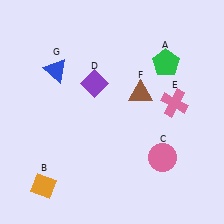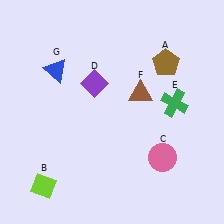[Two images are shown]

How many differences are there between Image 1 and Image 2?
There are 3 differences between the two images.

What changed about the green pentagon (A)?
In Image 1, A is green. In Image 2, it changed to brown.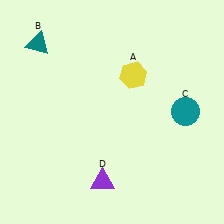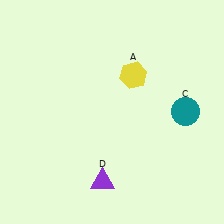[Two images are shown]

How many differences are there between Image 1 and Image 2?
There is 1 difference between the two images.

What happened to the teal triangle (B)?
The teal triangle (B) was removed in Image 2. It was in the top-left area of Image 1.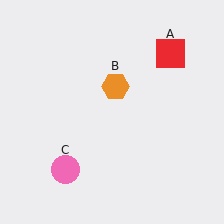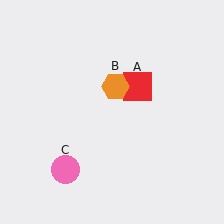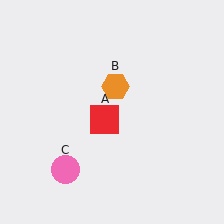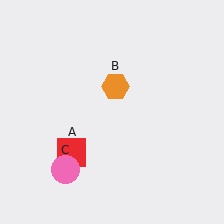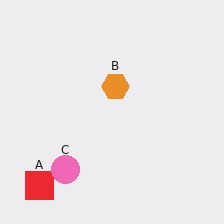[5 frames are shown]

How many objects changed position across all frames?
1 object changed position: red square (object A).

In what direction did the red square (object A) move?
The red square (object A) moved down and to the left.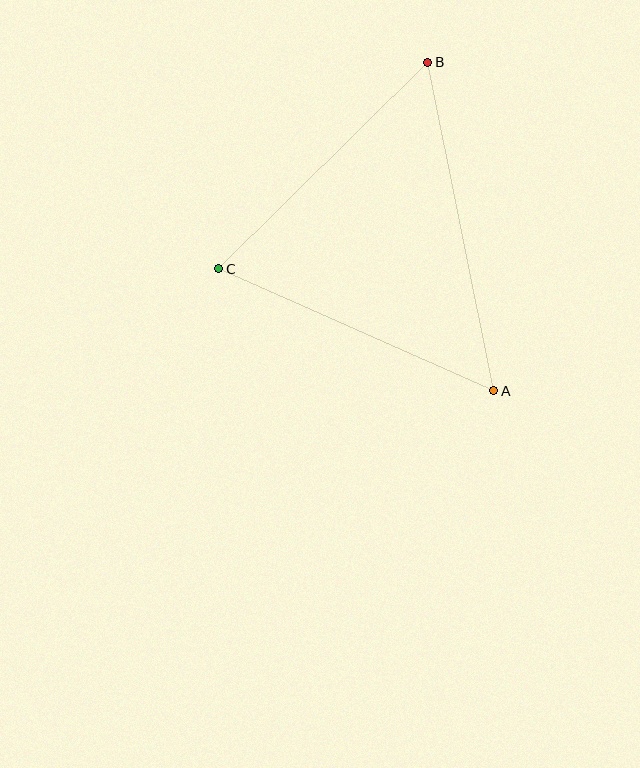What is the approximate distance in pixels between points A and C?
The distance between A and C is approximately 301 pixels.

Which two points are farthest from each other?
Points A and B are farthest from each other.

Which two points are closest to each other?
Points B and C are closest to each other.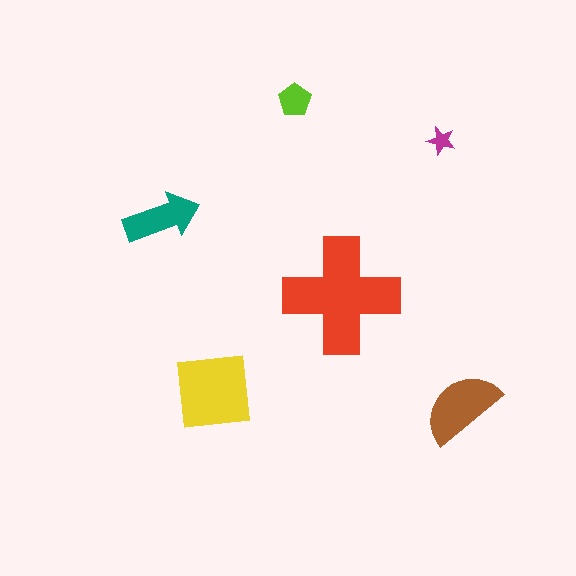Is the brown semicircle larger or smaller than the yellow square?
Smaller.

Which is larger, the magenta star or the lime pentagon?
The lime pentagon.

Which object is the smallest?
The magenta star.